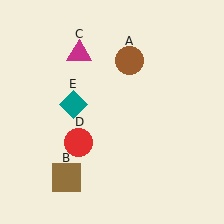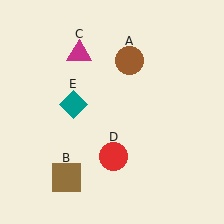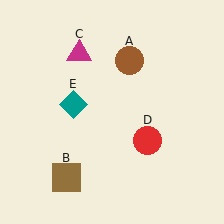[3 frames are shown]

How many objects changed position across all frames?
1 object changed position: red circle (object D).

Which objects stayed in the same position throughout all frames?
Brown circle (object A) and brown square (object B) and magenta triangle (object C) and teal diamond (object E) remained stationary.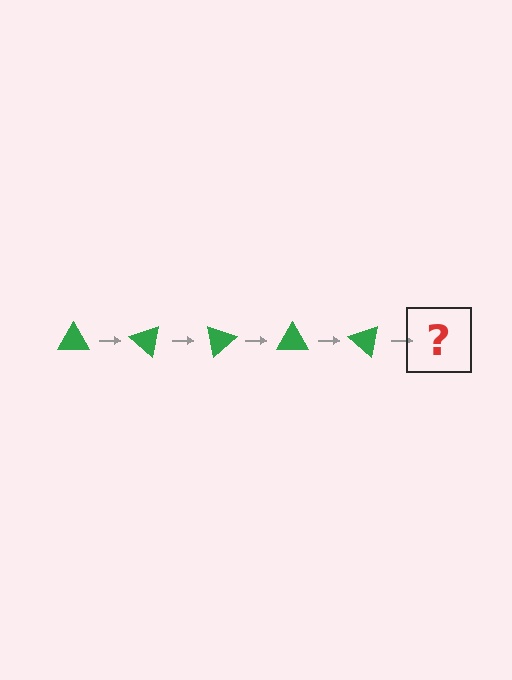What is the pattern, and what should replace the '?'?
The pattern is that the triangle rotates 40 degrees each step. The '?' should be a green triangle rotated 200 degrees.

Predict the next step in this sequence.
The next step is a green triangle rotated 200 degrees.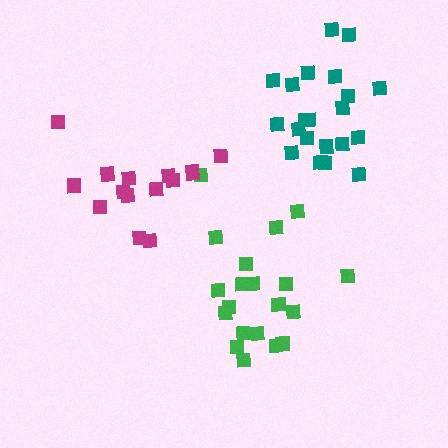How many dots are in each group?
Group 1: 21 dots, Group 2: 15 dots, Group 3: 21 dots (57 total).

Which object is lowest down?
The green cluster is bottommost.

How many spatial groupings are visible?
There are 3 spatial groupings.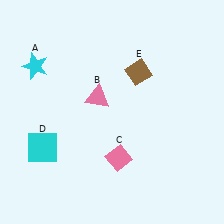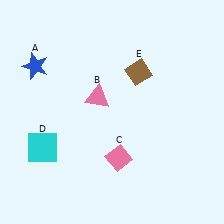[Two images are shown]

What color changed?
The star (A) changed from cyan in Image 1 to blue in Image 2.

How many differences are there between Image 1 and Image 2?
There is 1 difference between the two images.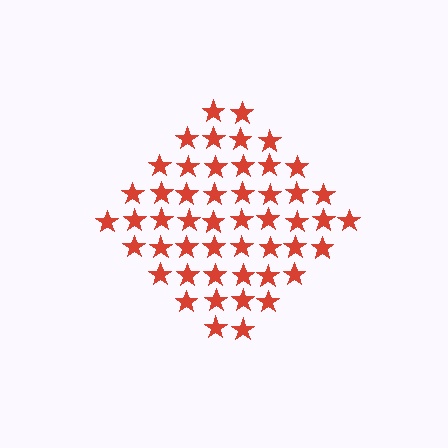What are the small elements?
The small elements are stars.